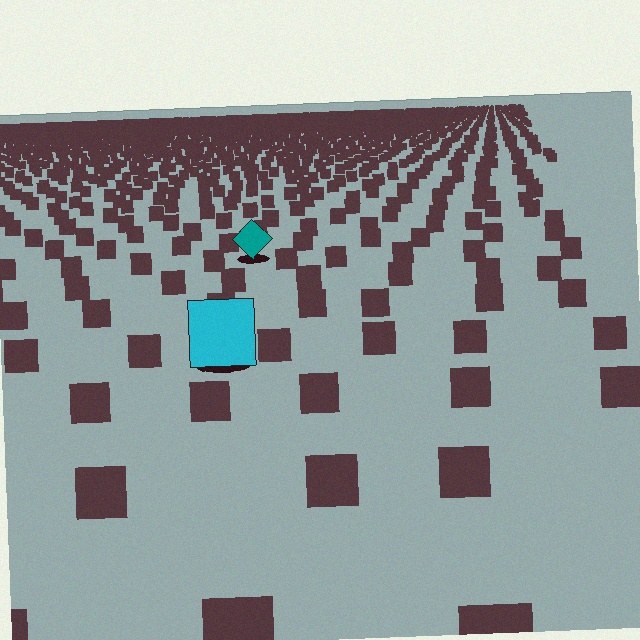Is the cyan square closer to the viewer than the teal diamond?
Yes. The cyan square is closer — you can tell from the texture gradient: the ground texture is coarser near it.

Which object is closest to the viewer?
The cyan square is closest. The texture marks near it are larger and more spread out.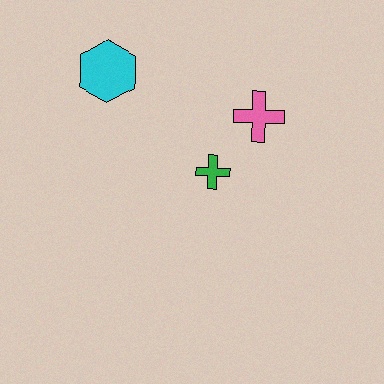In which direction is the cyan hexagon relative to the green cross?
The cyan hexagon is to the left of the green cross.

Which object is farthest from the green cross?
The cyan hexagon is farthest from the green cross.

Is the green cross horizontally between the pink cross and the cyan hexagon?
Yes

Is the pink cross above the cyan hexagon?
No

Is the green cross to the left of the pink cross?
Yes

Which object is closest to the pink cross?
The green cross is closest to the pink cross.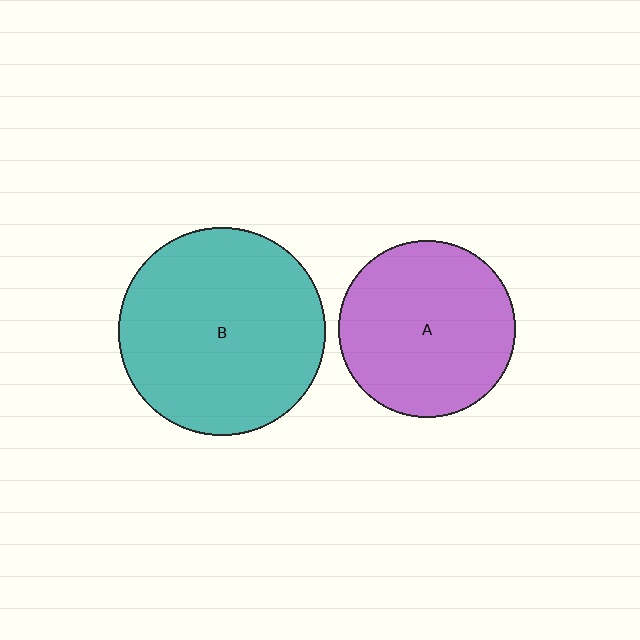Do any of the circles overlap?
No, none of the circles overlap.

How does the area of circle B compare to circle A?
Approximately 1.4 times.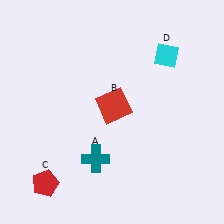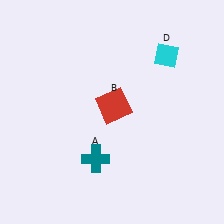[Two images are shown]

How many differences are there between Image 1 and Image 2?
There is 1 difference between the two images.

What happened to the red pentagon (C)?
The red pentagon (C) was removed in Image 2. It was in the bottom-left area of Image 1.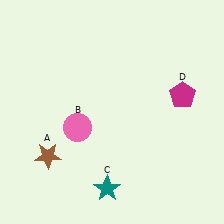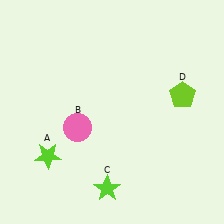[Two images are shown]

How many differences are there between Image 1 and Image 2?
There are 3 differences between the two images.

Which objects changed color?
A changed from brown to lime. C changed from teal to lime. D changed from magenta to lime.